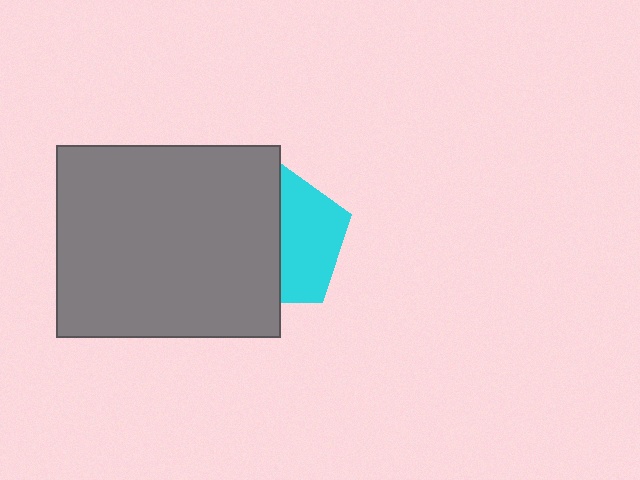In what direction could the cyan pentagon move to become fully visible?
The cyan pentagon could move right. That would shift it out from behind the gray rectangle entirely.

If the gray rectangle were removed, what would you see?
You would see the complete cyan pentagon.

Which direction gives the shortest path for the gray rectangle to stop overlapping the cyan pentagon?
Moving left gives the shortest separation.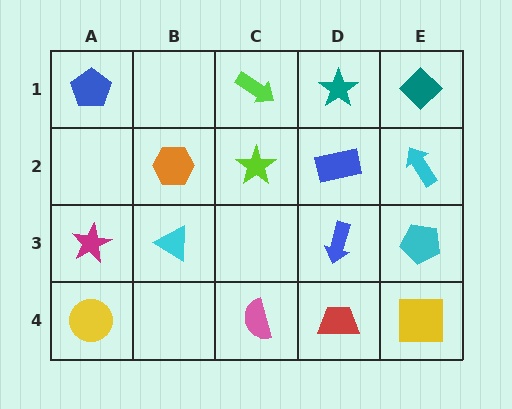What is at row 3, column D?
A blue arrow.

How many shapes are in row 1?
4 shapes.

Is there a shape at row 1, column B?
No, that cell is empty.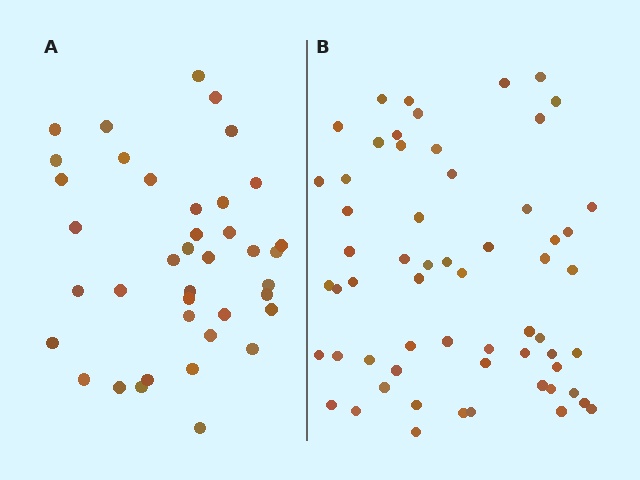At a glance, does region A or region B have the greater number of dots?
Region B (the right region) has more dots.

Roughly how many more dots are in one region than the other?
Region B has approximately 20 more dots than region A.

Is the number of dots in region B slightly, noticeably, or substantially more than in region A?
Region B has substantially more. The ratio is roughly 1.5 to 1.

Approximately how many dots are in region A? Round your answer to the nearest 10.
About 40 dots. (The exact count is 39, which rounds to 40.)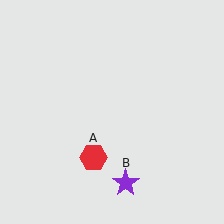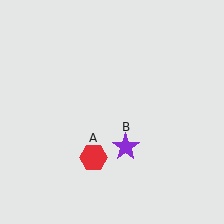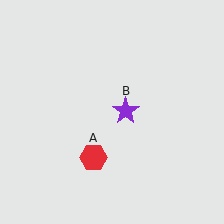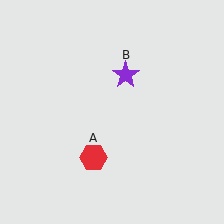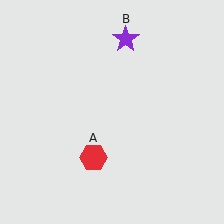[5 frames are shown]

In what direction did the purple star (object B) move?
The purple star (object B) moved up.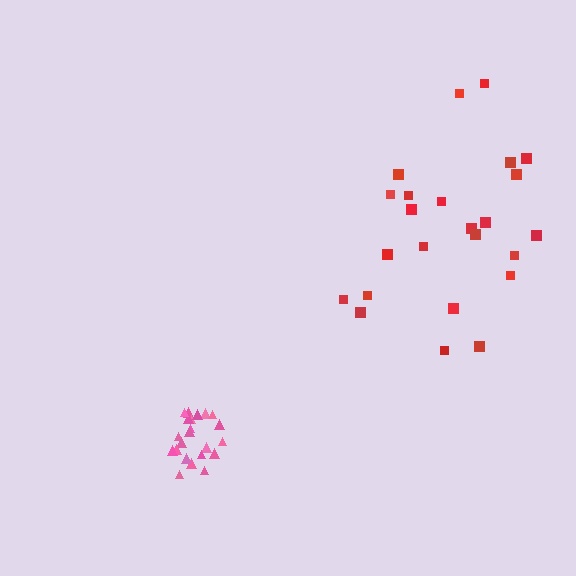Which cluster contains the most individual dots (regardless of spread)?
Red (24).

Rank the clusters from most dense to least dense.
pink, red.